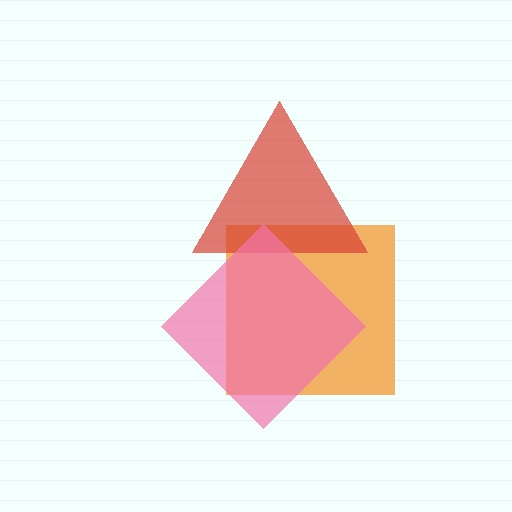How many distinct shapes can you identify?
There are 3 distinct shapes: an orange square, a red triangle, a pink diamond.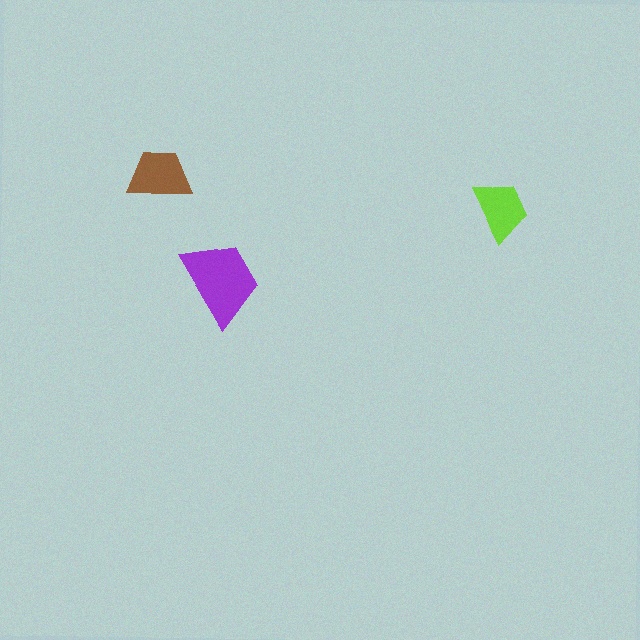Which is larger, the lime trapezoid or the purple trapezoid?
The purple one.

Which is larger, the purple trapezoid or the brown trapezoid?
The purple one.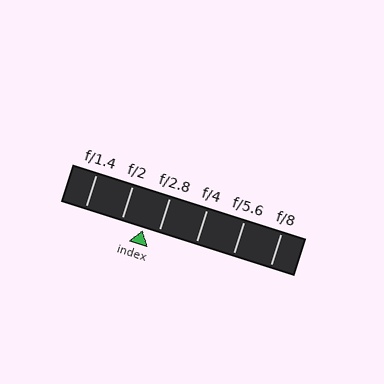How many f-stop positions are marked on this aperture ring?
There are 6 f-stop positions marked.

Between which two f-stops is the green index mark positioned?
The index mark is between f/2 and f/2.8.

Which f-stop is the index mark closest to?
The index mark is closest to f/2.8.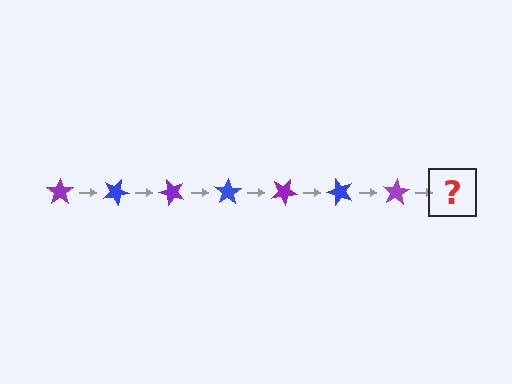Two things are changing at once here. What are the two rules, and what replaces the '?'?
The two rules are that it rotates 25 degrees each step and the color cycles through purple and blue. The '?' should be a blue star, rotated 175 degrees from the start.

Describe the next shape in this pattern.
It should be a blue star, rotated 175 degrees from the start.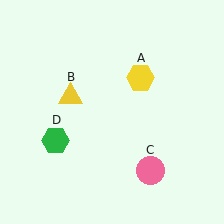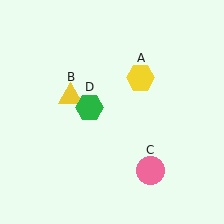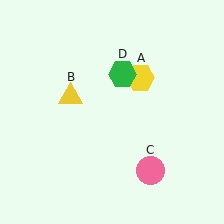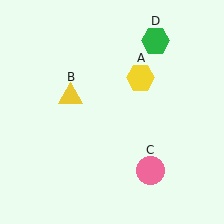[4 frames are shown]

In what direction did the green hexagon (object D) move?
The green hexagon (object D) moved up and to the right.